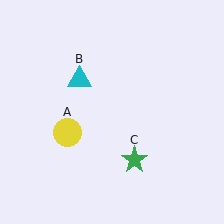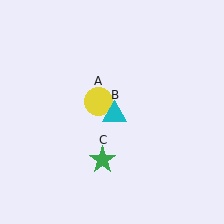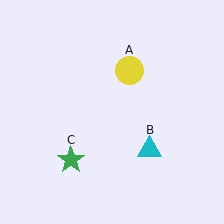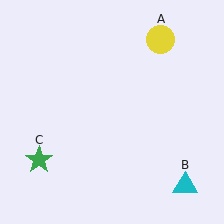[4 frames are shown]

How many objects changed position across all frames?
3 objects changed position: yellow circle (object A), cyan triangle (object B), green star (object C).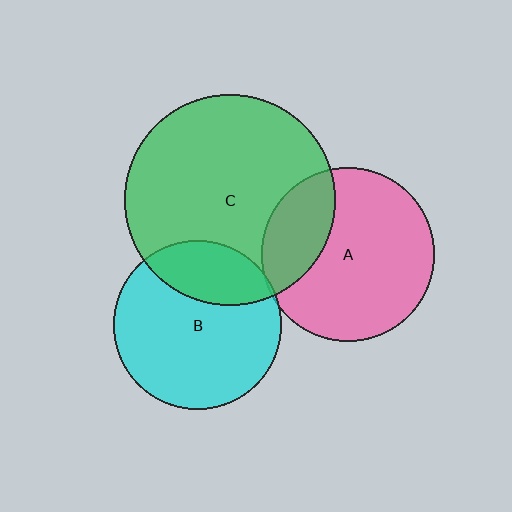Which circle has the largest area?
Circle C (green).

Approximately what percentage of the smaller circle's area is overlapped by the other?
Approximately 5%.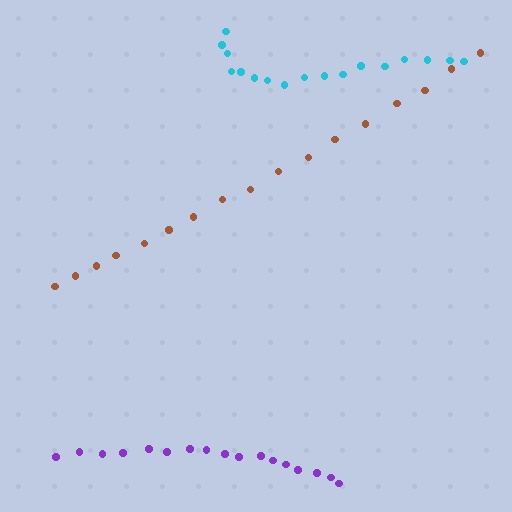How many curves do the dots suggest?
There are 3 distinct paths.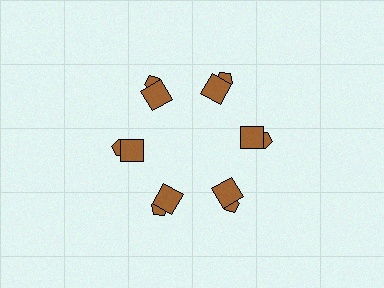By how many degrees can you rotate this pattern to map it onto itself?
The pattern maps onto itself every 60 degrees of rotation.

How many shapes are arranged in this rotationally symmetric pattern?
There are 12 shapes, arranged in 6 groups of 2.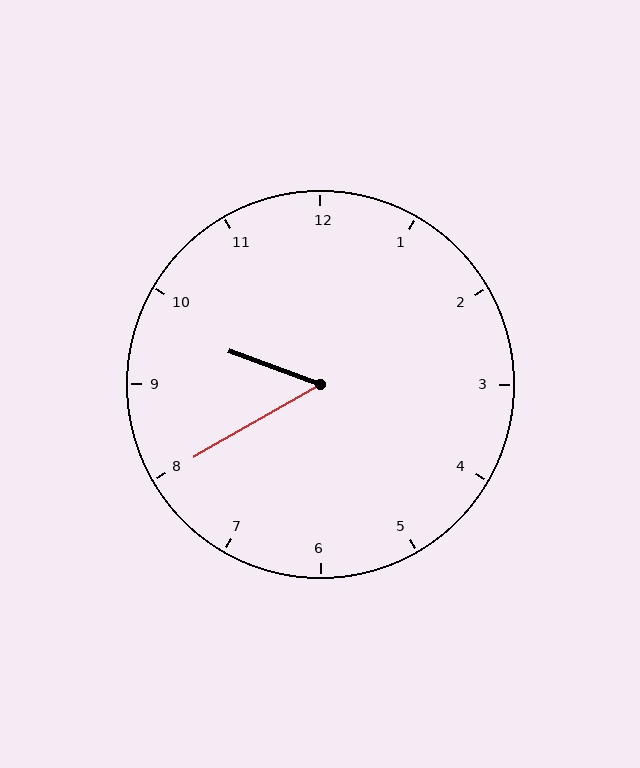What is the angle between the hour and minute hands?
Approximately 50 degrees.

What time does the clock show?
9:40.